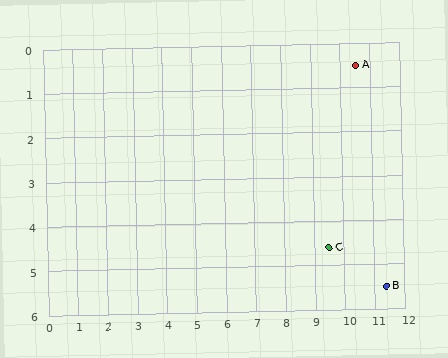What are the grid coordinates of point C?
Point C is at approximately (9.5, 4.6).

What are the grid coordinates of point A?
Point A is at approximately (10.5, 0.5).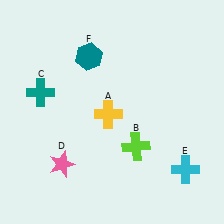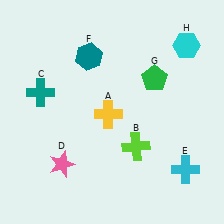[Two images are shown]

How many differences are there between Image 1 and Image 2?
There are 2 differences between the two images.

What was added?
A green pentagon (G), a cyan hexagon (H) were added in Image 2.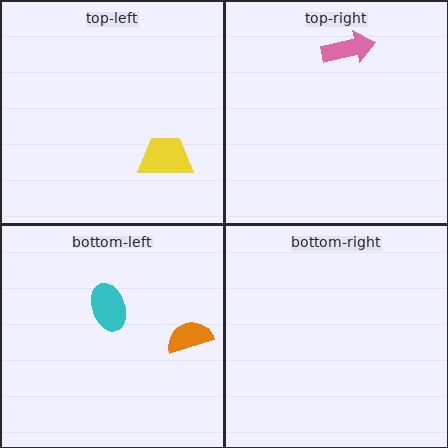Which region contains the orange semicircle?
The bottom-left region.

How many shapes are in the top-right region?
1.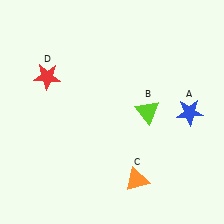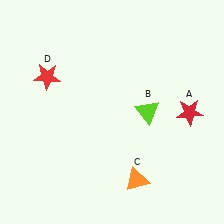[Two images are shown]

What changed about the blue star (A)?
In Image 1, A is blue. In Image 2, it changed to red.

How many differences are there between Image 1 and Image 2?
There is 1 difference between the two images.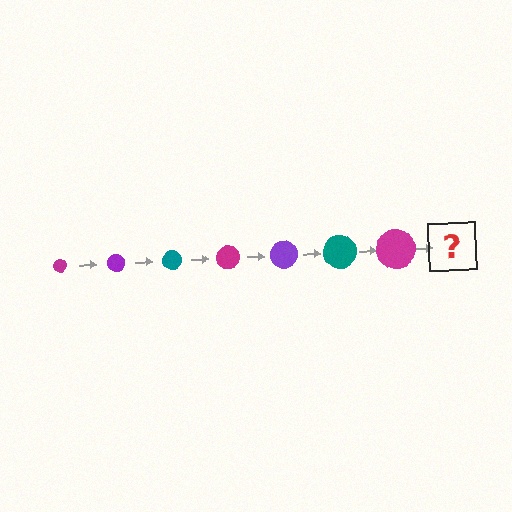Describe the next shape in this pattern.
It should be a purple circle, larger than the previous one.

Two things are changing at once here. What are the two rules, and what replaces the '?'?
The two rules are that the circle grows larger each step and the color cycles through magenta, purple, and teal. The '?' should be a purple circle, larger than the previous one.